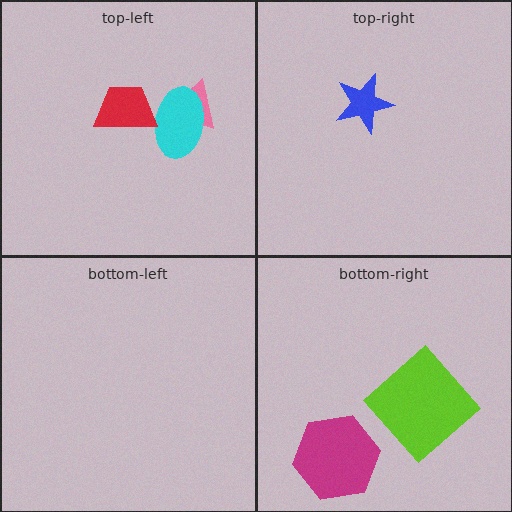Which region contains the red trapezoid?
The top-left region.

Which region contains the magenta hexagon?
The bottom-right region.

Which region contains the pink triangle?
The top-left region.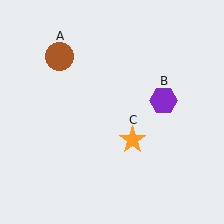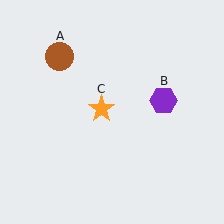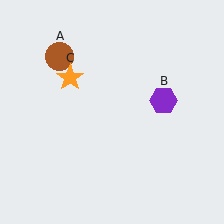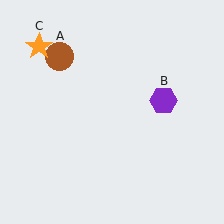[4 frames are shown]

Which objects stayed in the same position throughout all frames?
Brown circle (object A) and purple hexagon (object B) remained stationary.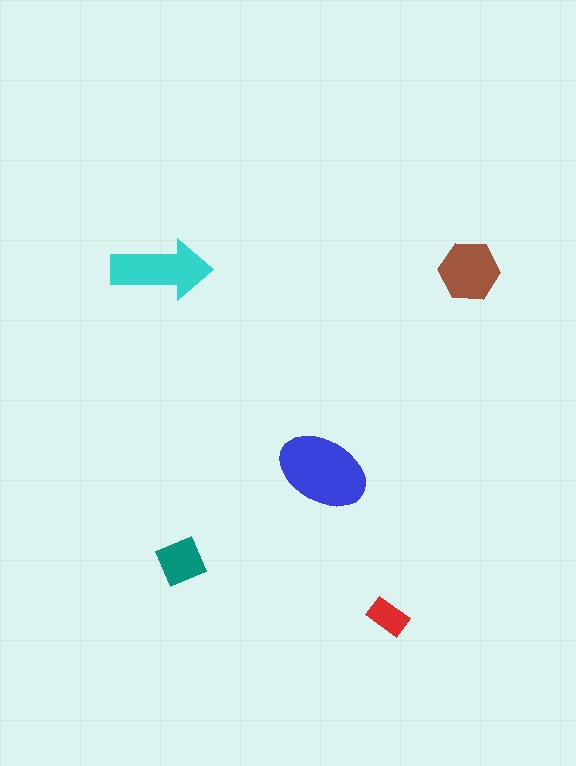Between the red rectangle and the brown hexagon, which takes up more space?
The brown hexagon.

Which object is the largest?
The blue ellipse.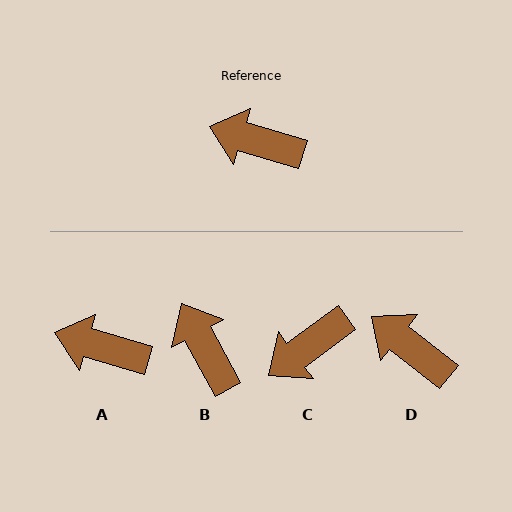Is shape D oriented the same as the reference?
No, it is off by about 22 degrees.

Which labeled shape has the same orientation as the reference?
A.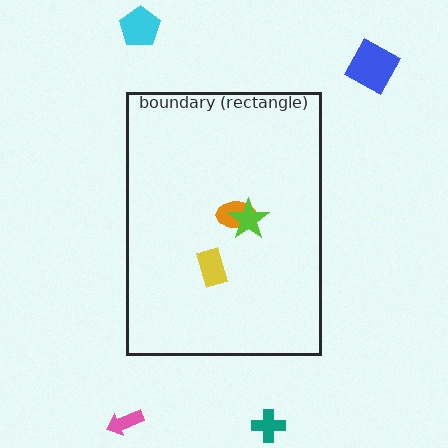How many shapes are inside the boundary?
3 inside, 4 outside.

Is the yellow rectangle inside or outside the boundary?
Inside.